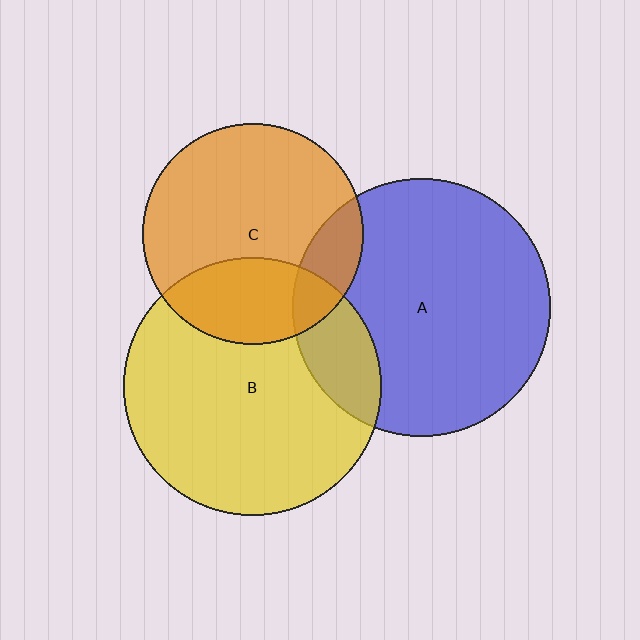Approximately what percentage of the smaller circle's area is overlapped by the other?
Approximately 15%.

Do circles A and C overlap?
Yes.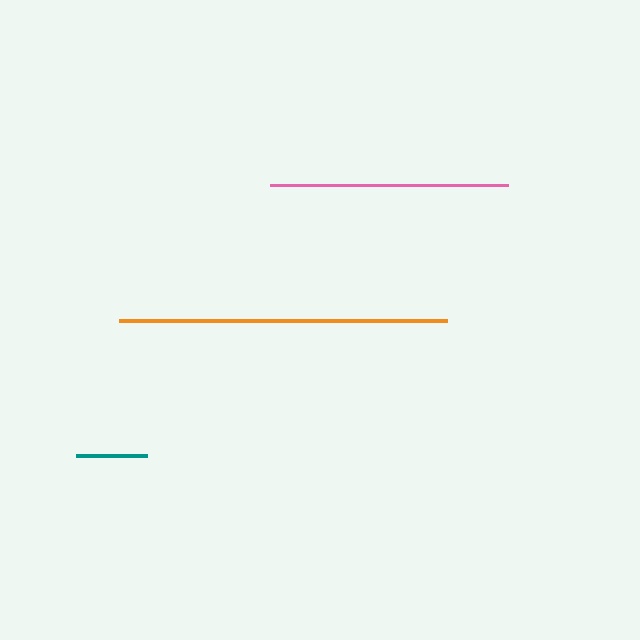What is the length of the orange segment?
The orange segment is approximately 328 pixels long.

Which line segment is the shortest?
The teal line is the shortest at approximately 72 pixels.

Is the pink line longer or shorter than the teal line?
The pink line is longer than the teal line.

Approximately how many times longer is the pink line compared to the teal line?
The pink line is approximately 3.3 times the length of the teal line.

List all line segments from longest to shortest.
From longest to shortest: orange, pink, teal.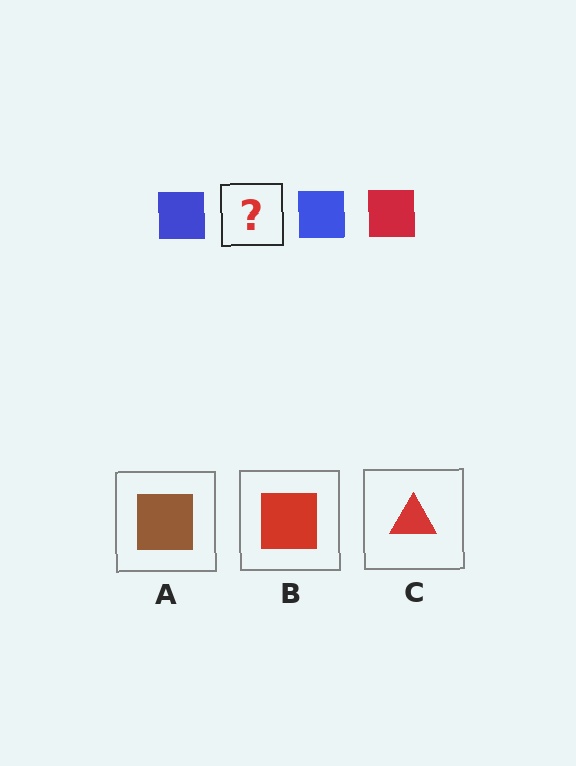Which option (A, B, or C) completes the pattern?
B.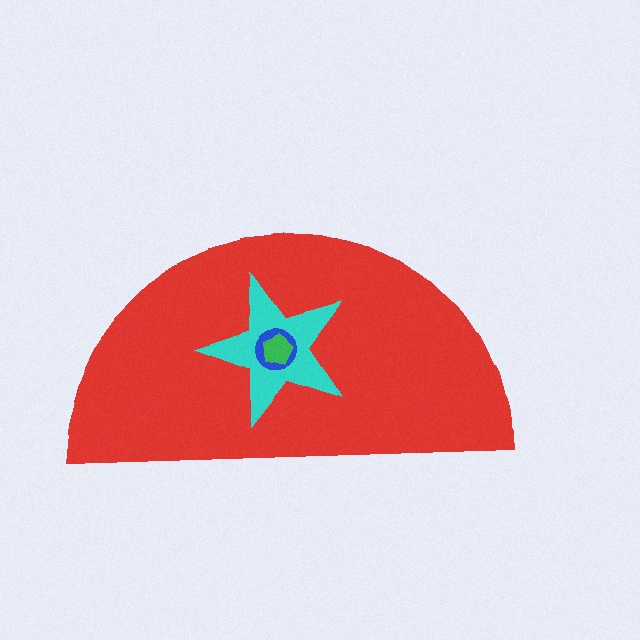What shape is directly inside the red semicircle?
The cyan star.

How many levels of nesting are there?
4.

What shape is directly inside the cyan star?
The blue circle.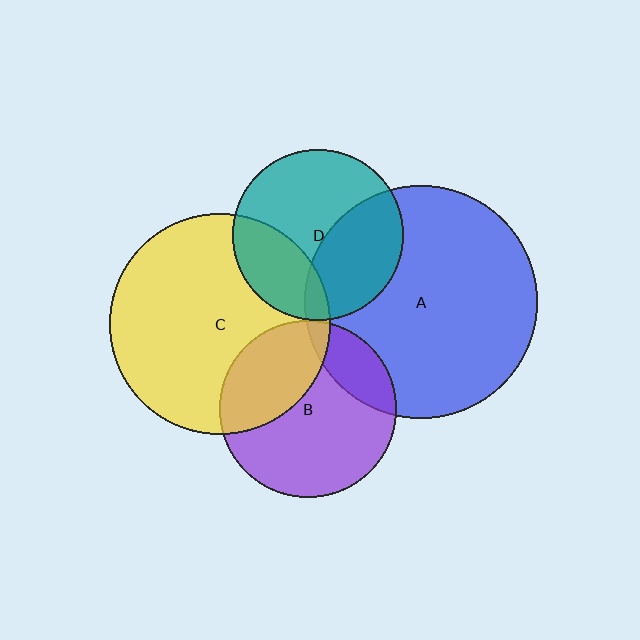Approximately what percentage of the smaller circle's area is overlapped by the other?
Approximately 35%.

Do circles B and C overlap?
Yes.